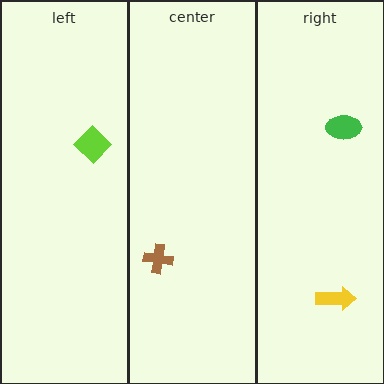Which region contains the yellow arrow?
The right region.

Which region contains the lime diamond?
The left region.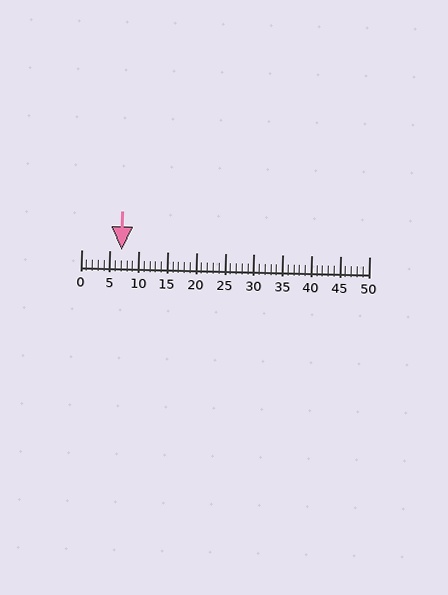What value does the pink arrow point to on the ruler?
The pink arrow points to approximately 7.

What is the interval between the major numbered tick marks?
The major tick marks are spaced 5 units apart.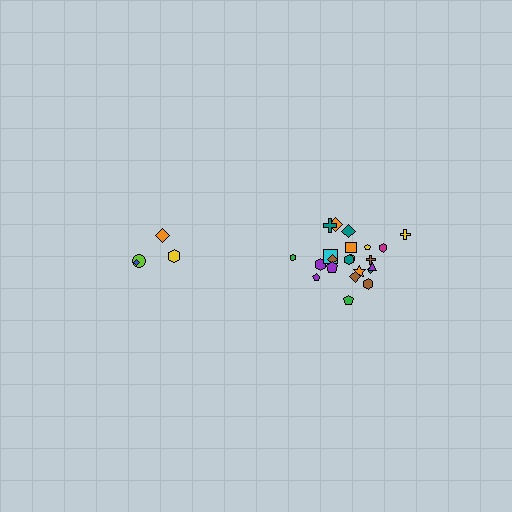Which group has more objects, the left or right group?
The right group.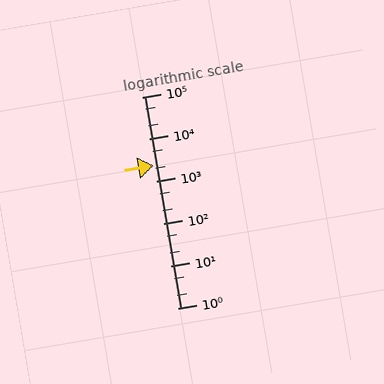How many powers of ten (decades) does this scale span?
The scale spans 5 decades, from 1 to 100000.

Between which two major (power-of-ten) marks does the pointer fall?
The pointer is between 1000 and 10000.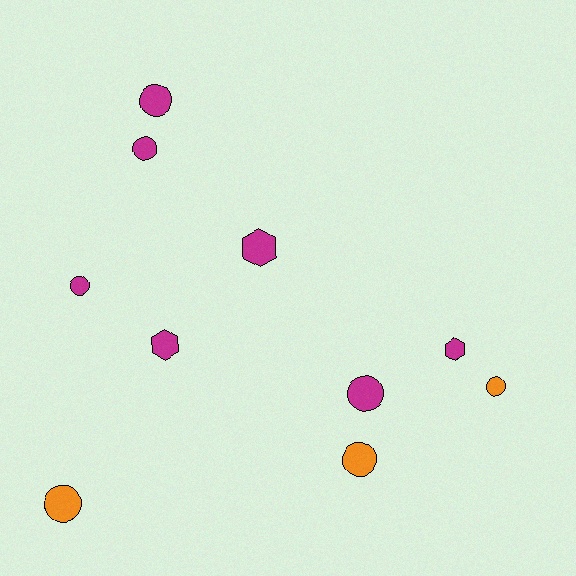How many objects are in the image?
There are 10 objects.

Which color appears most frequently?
Magenta, with 7 objects.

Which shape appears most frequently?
Circle, with 7 objects.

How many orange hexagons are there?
There are no orange hexagons.